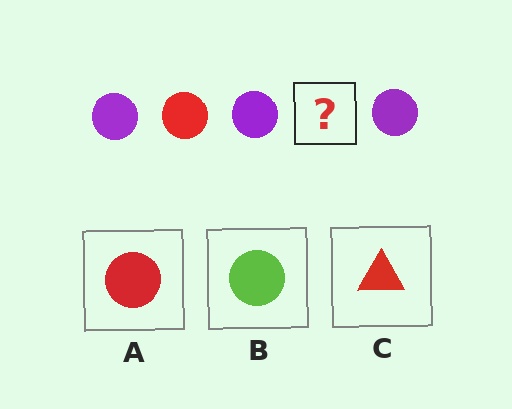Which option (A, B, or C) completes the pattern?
A.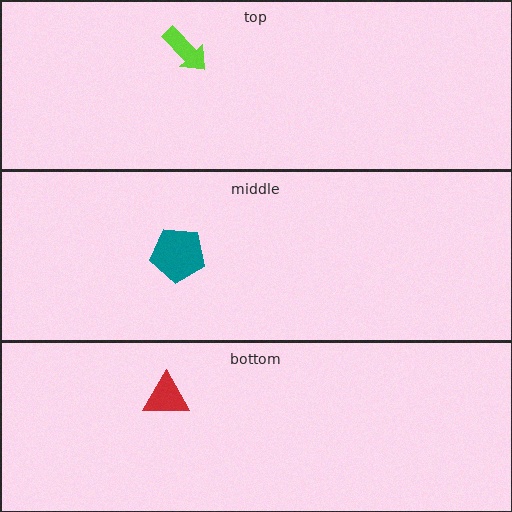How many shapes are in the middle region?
1.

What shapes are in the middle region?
The teal pentagon.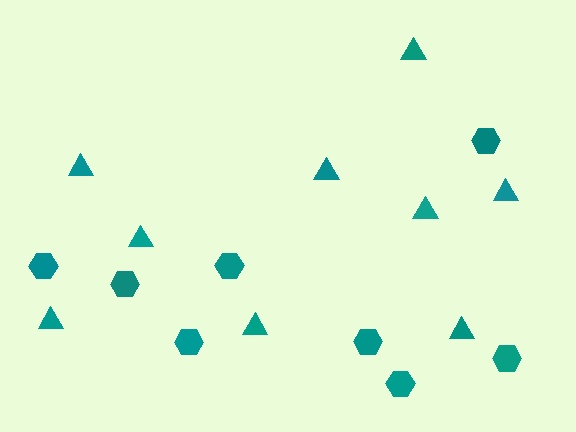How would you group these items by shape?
There are 2 groups: one group of hexagons (8) and one group of triangles (9).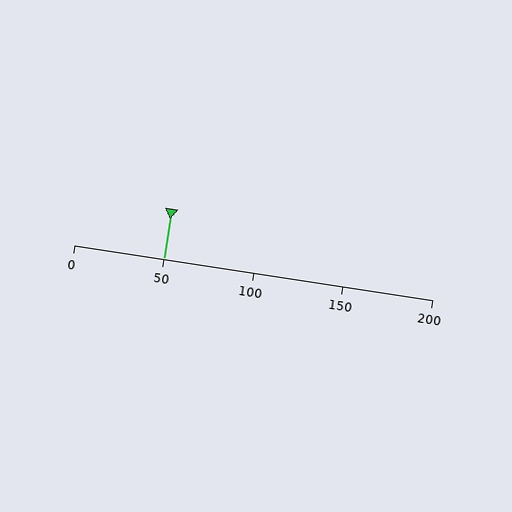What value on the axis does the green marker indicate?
The marker indicates approximately 50.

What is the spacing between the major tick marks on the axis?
The major ticks are spaced 50 apart.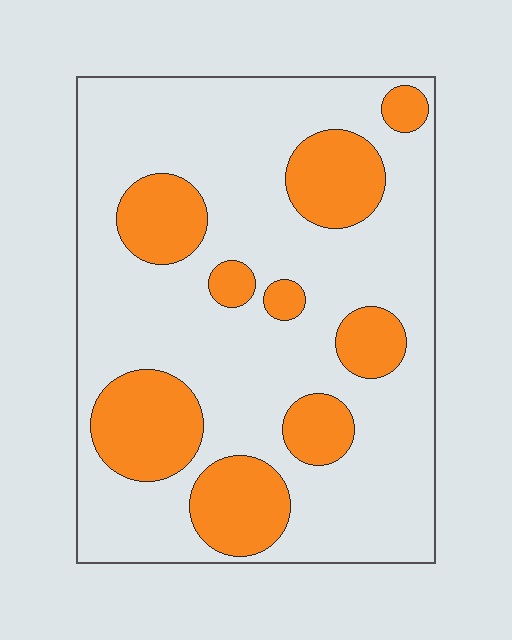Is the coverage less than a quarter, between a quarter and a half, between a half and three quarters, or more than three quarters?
Between a quarter and a half.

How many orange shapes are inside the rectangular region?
9.